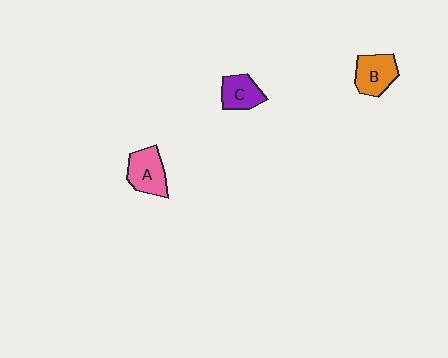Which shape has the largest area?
Shape A (pink).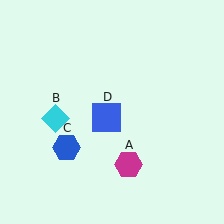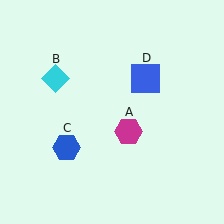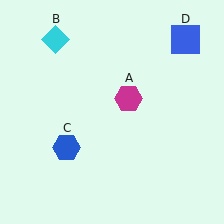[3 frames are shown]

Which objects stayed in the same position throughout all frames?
Blue hexagon (object C) remained stationary.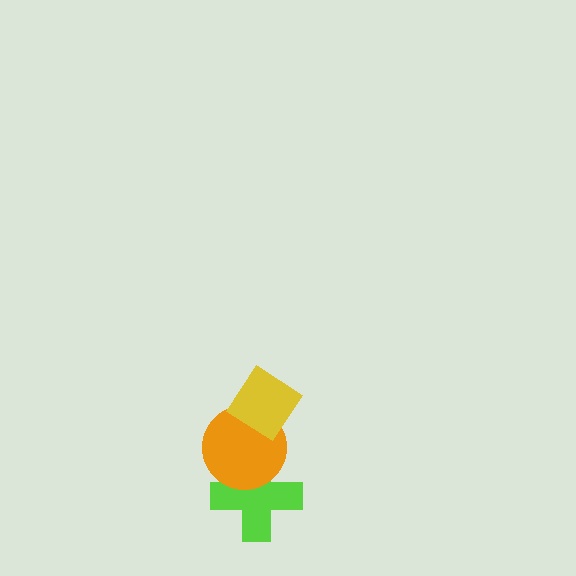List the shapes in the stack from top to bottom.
From top to bottom: the yellow diamond, the orange circle, the lime cross.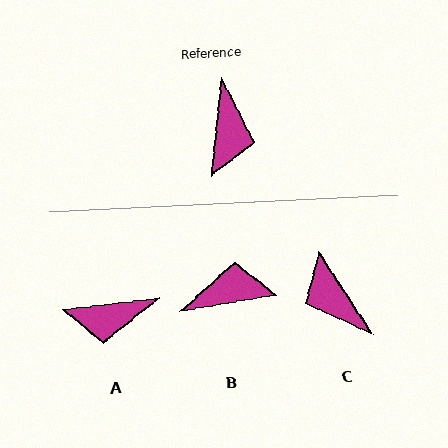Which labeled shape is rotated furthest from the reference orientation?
C, about 141 degrees away.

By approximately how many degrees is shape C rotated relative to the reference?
Approximately 141 degrees clockwise.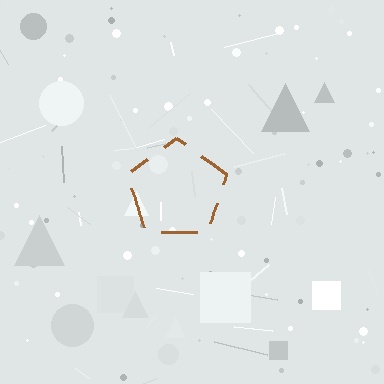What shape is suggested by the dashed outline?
The dashed outline suggests a pentagon.